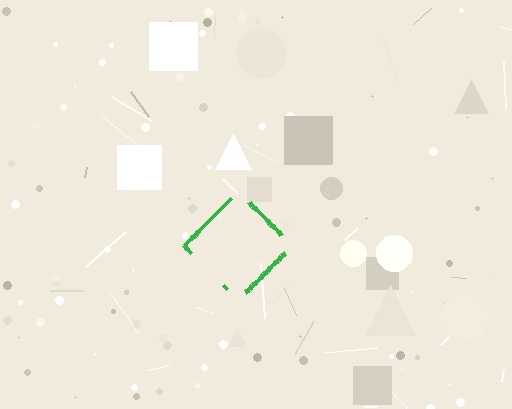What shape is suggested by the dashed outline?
The dashed outline suggests a diamond.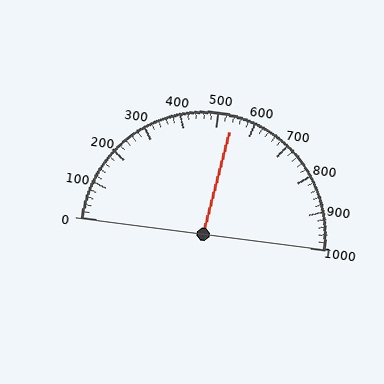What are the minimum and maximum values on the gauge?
The gauge ranges from 0 to 1000.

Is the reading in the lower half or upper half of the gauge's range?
The reading is in the upper half of the range (0 to 1000).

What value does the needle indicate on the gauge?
The needle indicates approximately 540.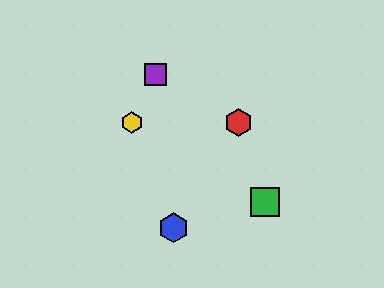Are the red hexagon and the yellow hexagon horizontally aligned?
Yes, both are at y≈122.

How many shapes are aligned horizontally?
2 shapes (the red hexagon, the yellow hexagon) are aligned horizontally.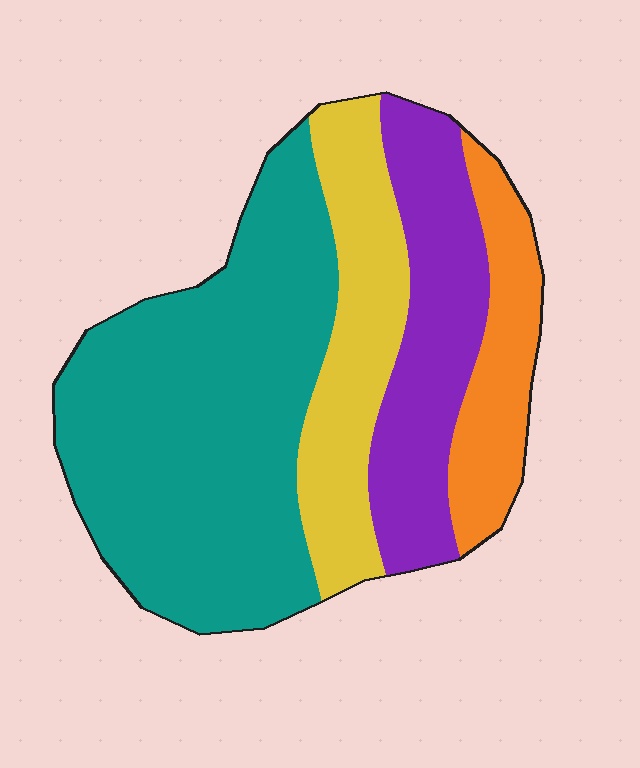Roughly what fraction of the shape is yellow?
Yellow covers around 20% of the shape.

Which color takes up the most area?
Teal, at roughly 50%.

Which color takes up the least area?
Orange, at roughly 15%.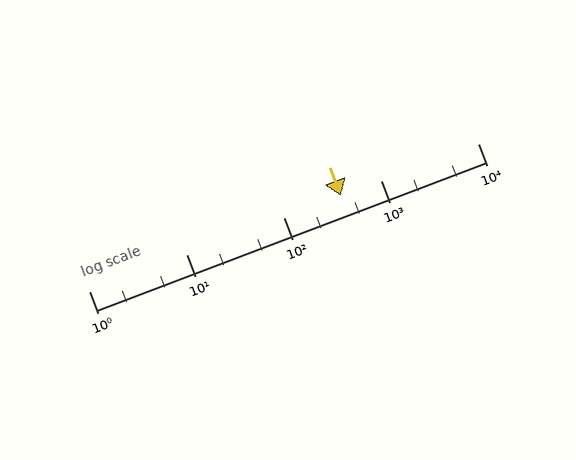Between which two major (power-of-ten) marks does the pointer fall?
The pointer is between 100 and 1000.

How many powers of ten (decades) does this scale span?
The scale spans 4 decades, from 1 to 10000.